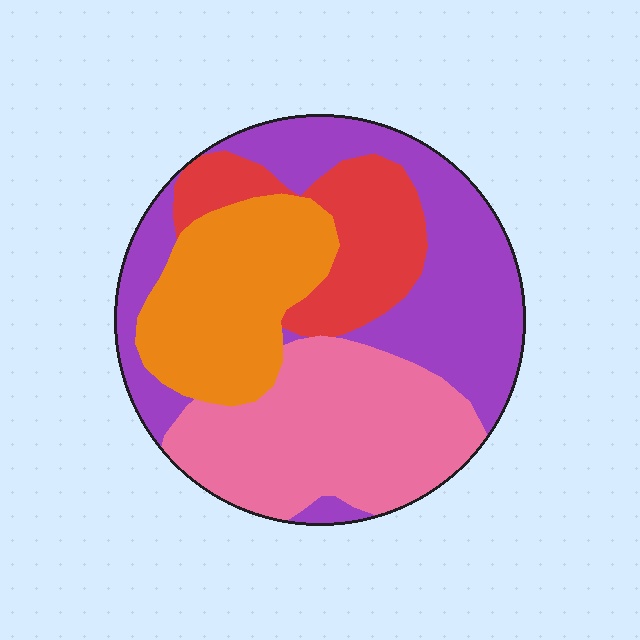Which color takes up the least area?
Red, at roughly 15%.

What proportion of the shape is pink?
Pink takes up about one third (1/3) of the shape.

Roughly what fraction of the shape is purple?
Purple covers 33% of the shape.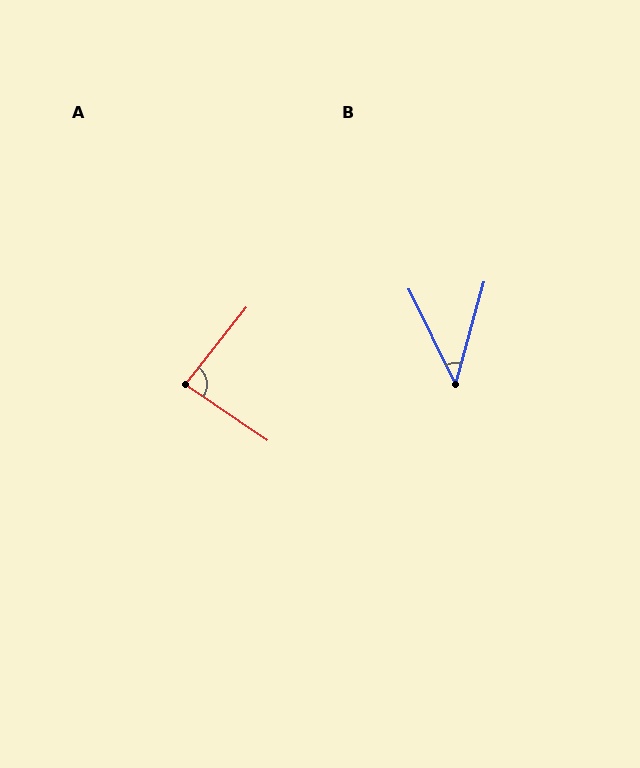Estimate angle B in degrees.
Approximately 42 degrees.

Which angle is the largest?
A, at approximately 86 degrees.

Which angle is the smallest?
B, at approximately 42 degrees.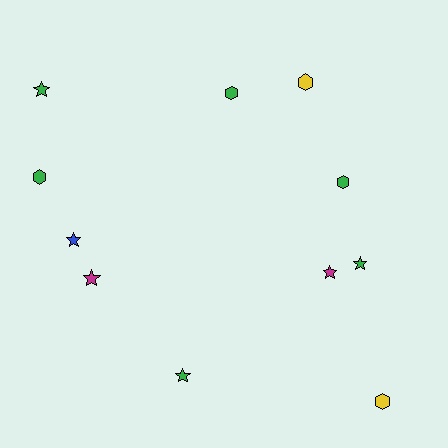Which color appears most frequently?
Green, with 6 objects.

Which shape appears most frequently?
Star, with 6 objects.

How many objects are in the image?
There are 11 objects.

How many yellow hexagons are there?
There are 2 yellow hexagons.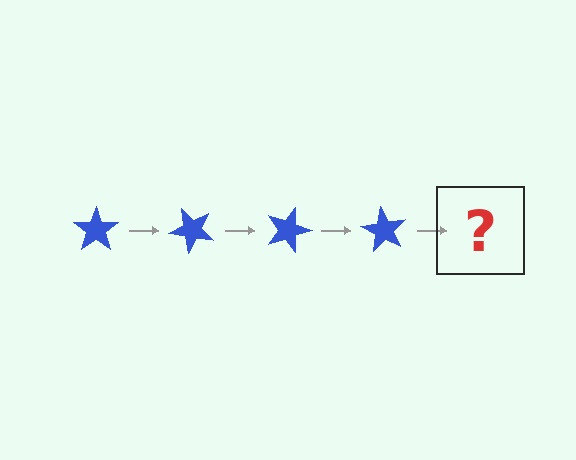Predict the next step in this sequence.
The next step is a blue star rotated 180 degrees.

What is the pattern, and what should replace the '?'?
The pattern is that the star rotates 45 degrees each step. The '?' should be a blue star rotated 180 degrees.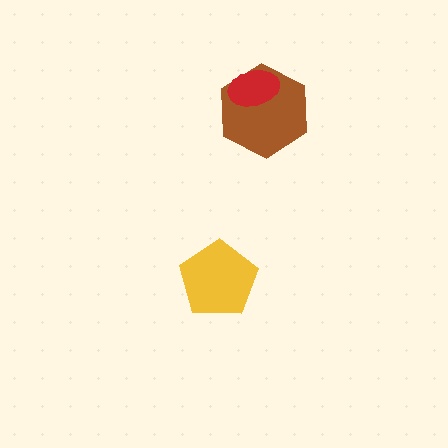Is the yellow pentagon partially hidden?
No, no other shape covers it.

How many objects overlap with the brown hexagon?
1 object overlaps with the brown hexagon.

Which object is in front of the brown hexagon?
The red ellipse is in front of the brown hexagon.